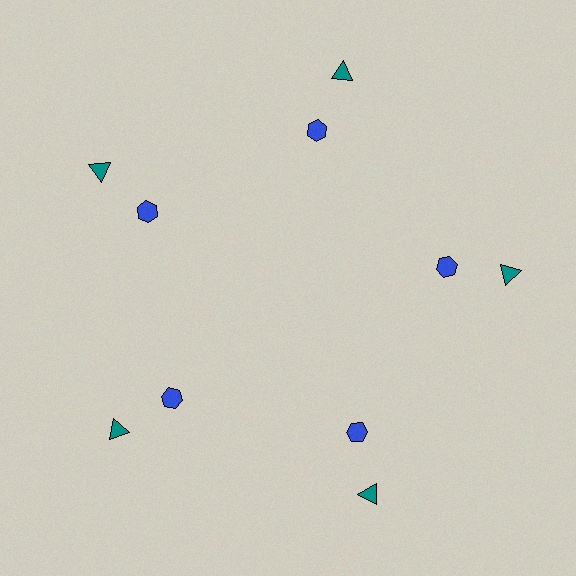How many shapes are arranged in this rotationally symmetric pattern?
There are 10 shapes, arranged in 5 groups of 2.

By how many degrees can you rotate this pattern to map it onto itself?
The pattern maps onto itself every 72 degrees of rotation.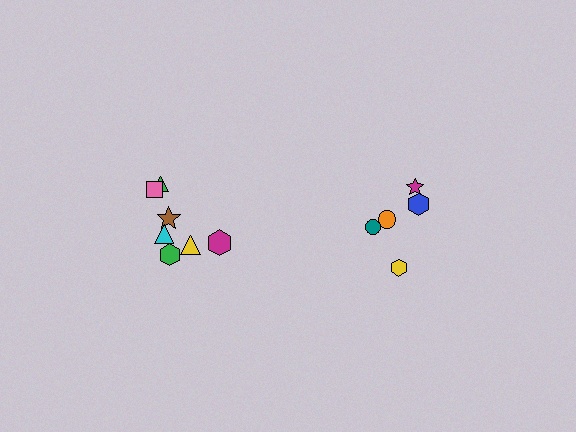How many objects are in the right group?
There are 5 objects.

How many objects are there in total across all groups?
There are 12 objects.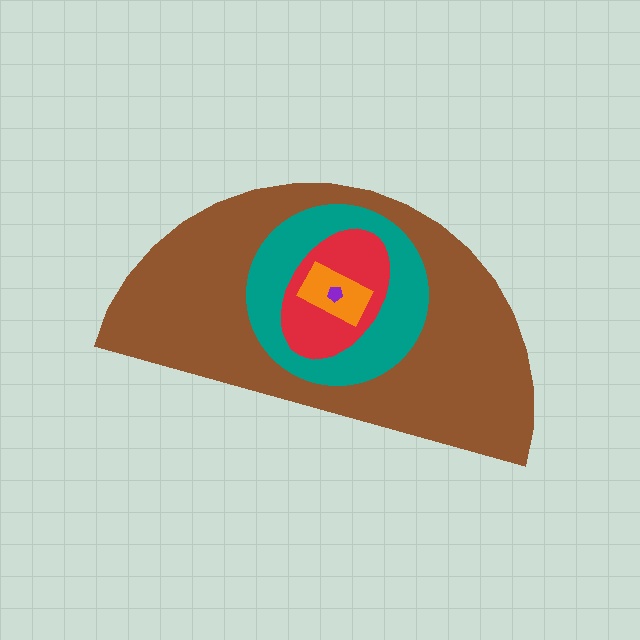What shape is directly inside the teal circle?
The red ellipse.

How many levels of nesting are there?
5.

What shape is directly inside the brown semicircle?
The teal circle.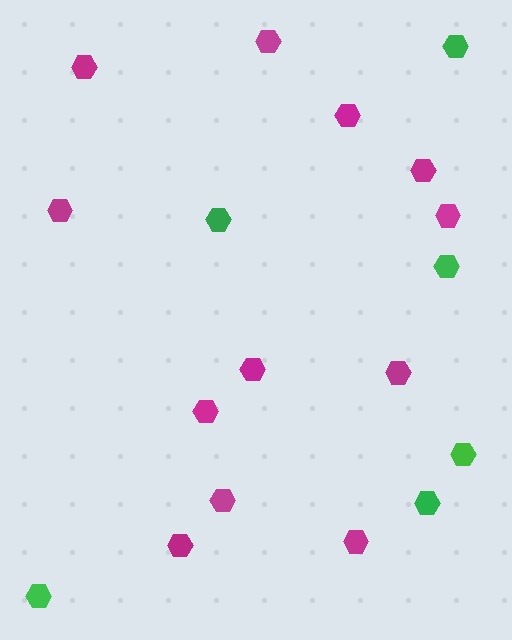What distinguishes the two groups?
There are 2 groups: one group of green hexagons (6) and one group of magenta hexagons (12).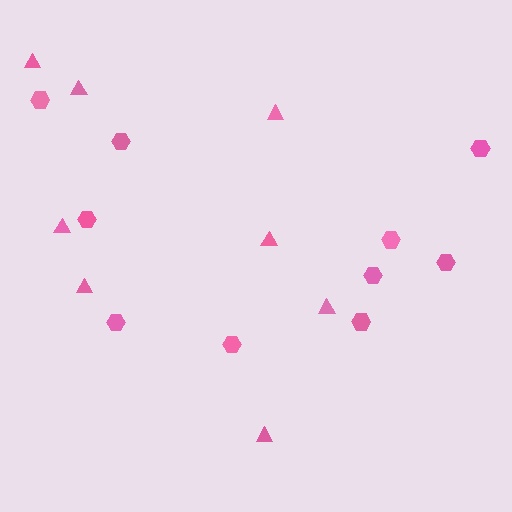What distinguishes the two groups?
There are 2 groups: one group of hexagons (10) and one group of triangles (8).